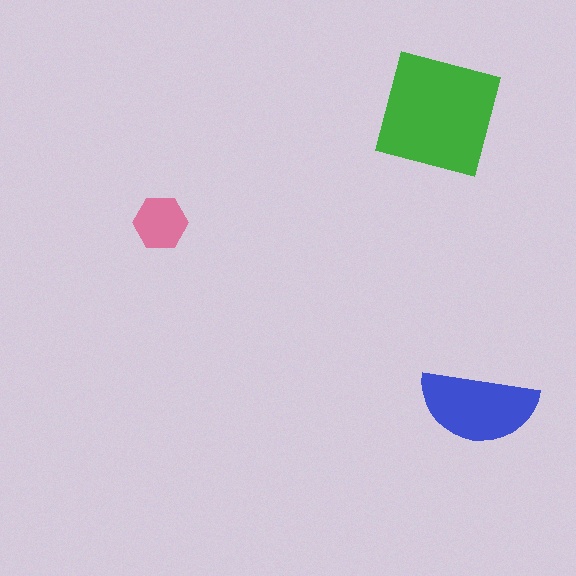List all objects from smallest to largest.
The pink hexagon, the blue semicircle, the green square.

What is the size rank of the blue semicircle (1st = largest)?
2nd.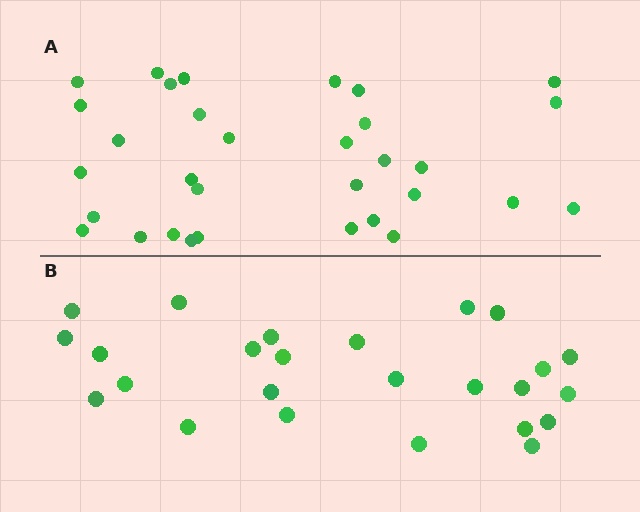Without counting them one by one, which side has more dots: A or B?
Region A (the top region) has more dots.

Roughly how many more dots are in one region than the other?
Region A has roughly 8 or so more dots than region B.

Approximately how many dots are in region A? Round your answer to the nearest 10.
About 30 dots. (The exact count is 32, which rounds to 30.)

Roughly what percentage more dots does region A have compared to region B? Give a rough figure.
About 30% more.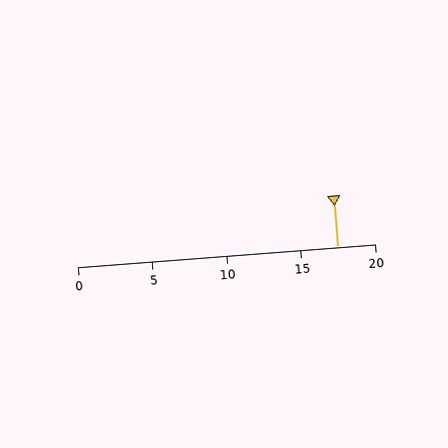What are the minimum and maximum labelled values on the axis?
The axis runs from 0 to 20.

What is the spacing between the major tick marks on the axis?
The major ticks are spaced 5 apart.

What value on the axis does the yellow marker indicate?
The marker indicates approximately 17.5.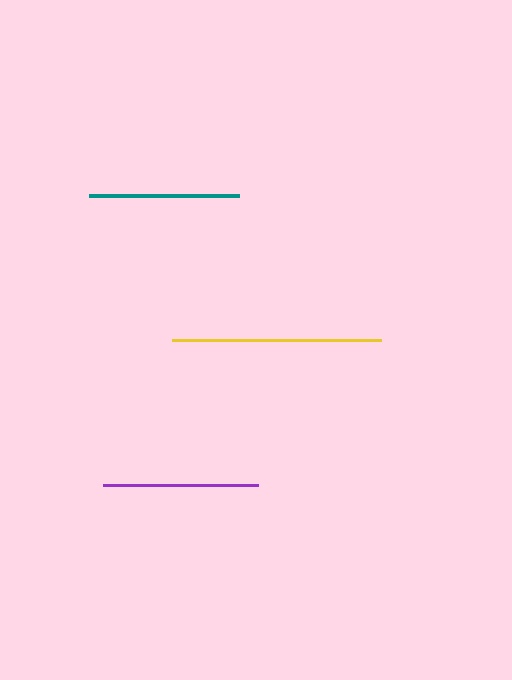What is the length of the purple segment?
The purple segment is approximately 155 pixels long.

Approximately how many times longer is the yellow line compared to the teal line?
The yellow line is approximately 1.4 times the length of the teal line.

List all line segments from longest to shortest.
From longest to shortest: yellow, purple, teal.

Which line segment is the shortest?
The teal line is the shortest at approximately 150 pixels.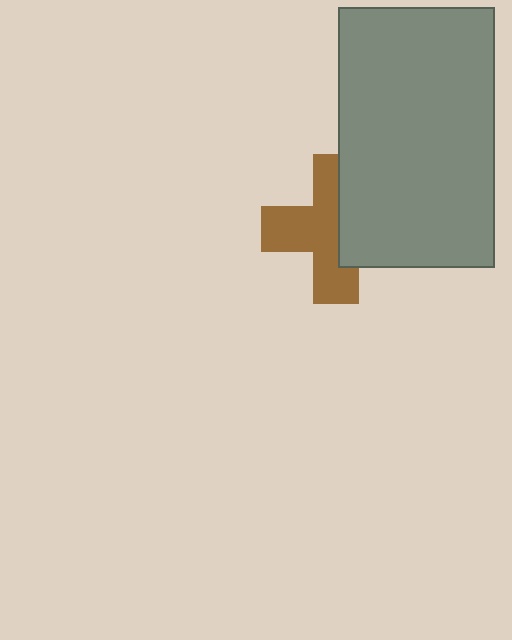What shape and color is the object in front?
The object in front is a gray rectangle.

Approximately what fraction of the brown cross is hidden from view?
Roughly 42% of the brown cross is hidden behind the gray rectangle.